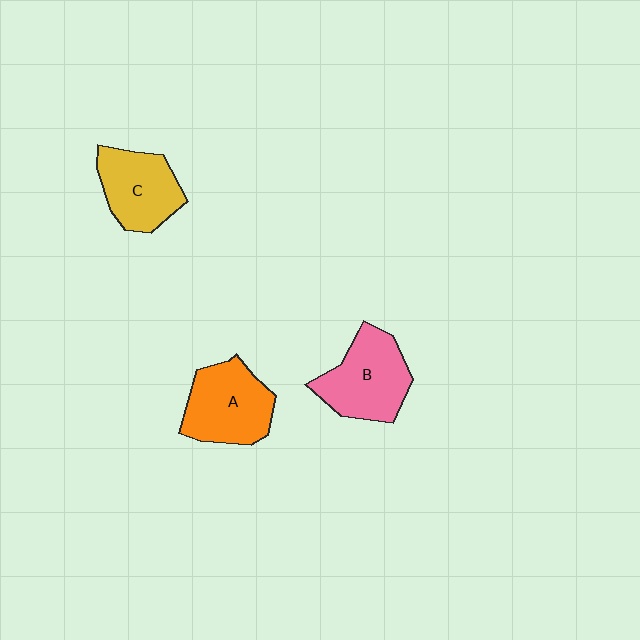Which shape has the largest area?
Shape B (pink).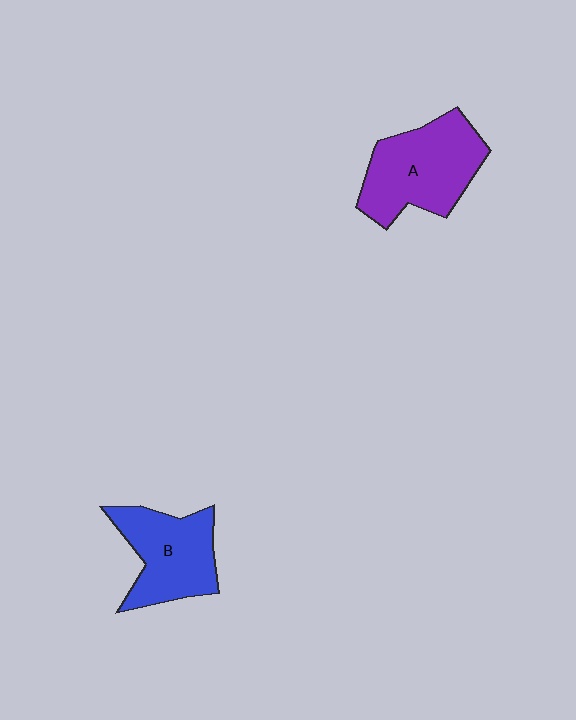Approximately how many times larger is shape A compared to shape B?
Approximately 1.2 times.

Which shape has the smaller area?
Shape B (blue).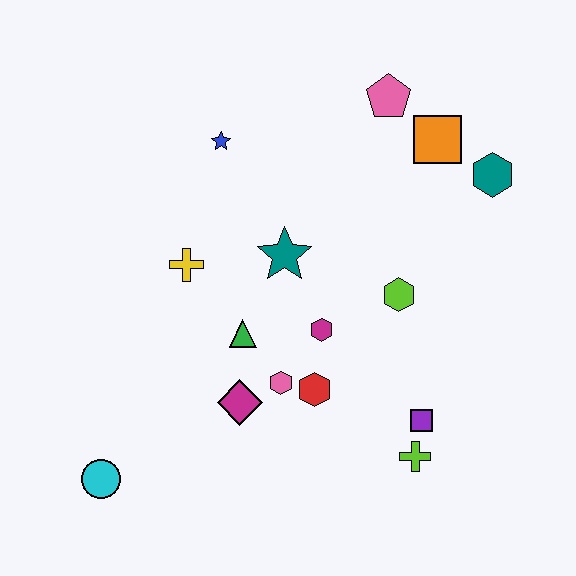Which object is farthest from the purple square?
The blue star is farthest from the purple square.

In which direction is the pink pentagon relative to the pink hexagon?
The pink pentagon is above the pink hexagon.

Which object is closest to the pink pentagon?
The orange square is closest to the pink pentagon.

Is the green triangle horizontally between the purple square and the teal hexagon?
No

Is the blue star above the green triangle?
Yes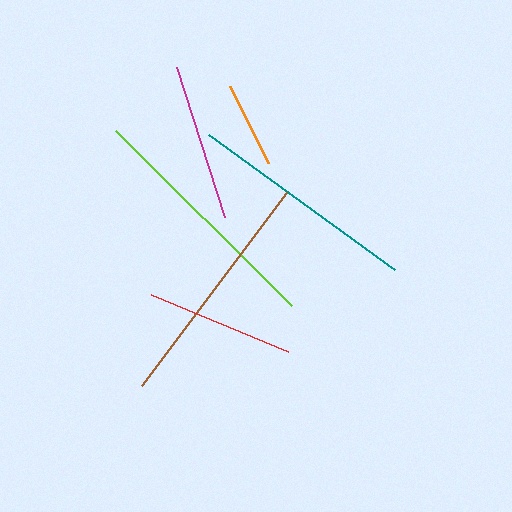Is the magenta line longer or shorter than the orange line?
The magenta line is longer than the orange line.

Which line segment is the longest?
The lime line is the longest at approximately 248 pixels.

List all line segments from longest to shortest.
From longest to shortest: lime, brown, teal, magenta, red, orange.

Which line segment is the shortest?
The orange line is the shortest at approximately 86 pixels.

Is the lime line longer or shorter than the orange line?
The lime line is longer than the orange line.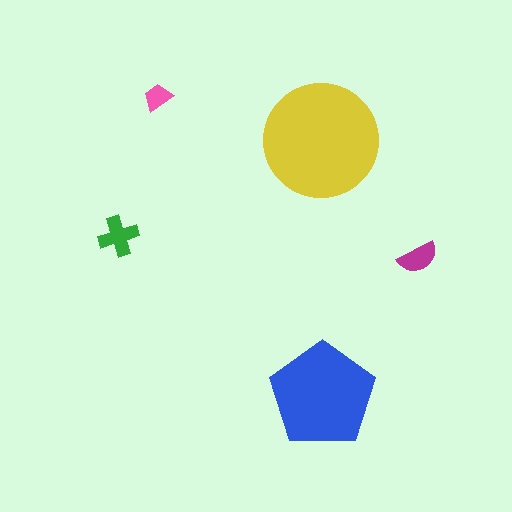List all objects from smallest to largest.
The pink trapezoid, the magenta semicircle, the green cross, the blue pentagon, the yellow circle.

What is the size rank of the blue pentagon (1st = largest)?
2nd.